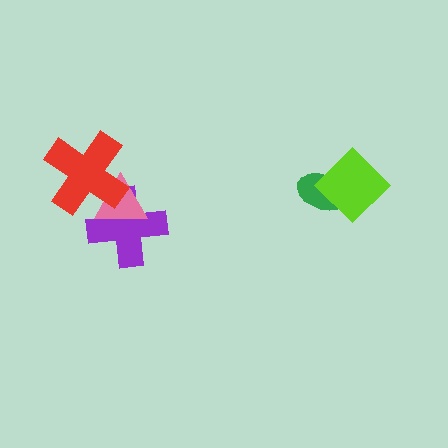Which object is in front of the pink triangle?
The red cross is in front of the pink triangle.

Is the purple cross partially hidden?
Yes, it is partially covered by another shape.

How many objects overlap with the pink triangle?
2 objects overlap with the pink triangle.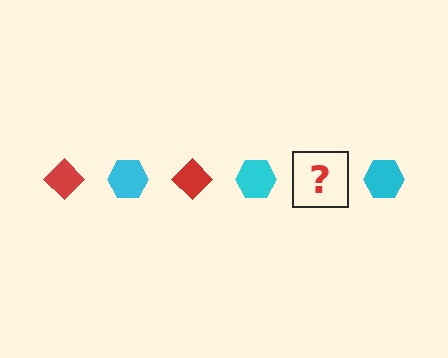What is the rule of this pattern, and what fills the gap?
The rule is that the pattern alternates between red diamond and cyan hexagon. The gap should be filled with a red diamond.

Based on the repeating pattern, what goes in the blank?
The blank should be a red diamond.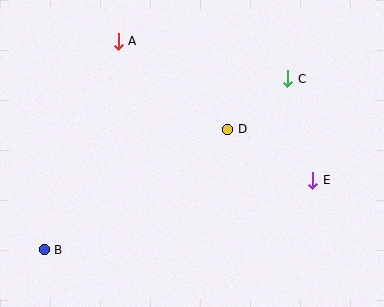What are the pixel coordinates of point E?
Point E is at (313, 180).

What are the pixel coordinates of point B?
Point B is at (44, 250).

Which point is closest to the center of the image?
Point D at (228, 129) is closest to the center.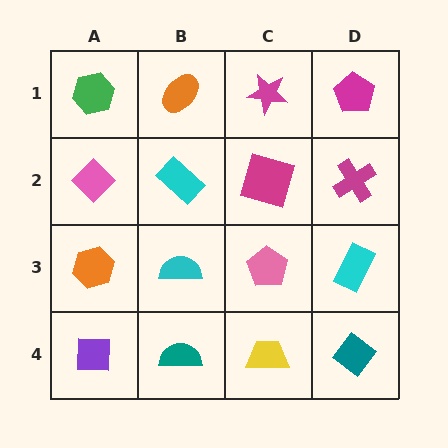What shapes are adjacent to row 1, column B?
A cyan rectangle (row 2, column B), a green hexagon (row 1, column A), a magenta star (row 1, column C).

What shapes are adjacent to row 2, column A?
A green hexagon (row 1, column A), an orange hexagon (row 3, column A), a cyan rectangle (row 2, column B).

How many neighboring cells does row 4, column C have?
3.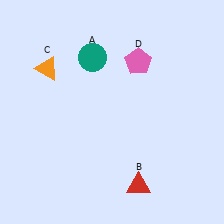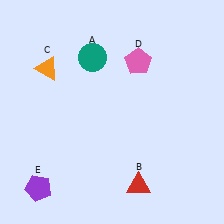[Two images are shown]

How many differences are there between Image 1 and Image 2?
There is 1 difference between the two images.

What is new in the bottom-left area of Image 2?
A purple pentagon (E) was added in the bottom-left area of Image 2.